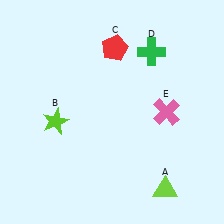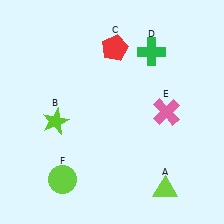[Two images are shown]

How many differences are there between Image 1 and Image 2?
There is 1 difference between the two images.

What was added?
A lime circle (F) was added in Image 2.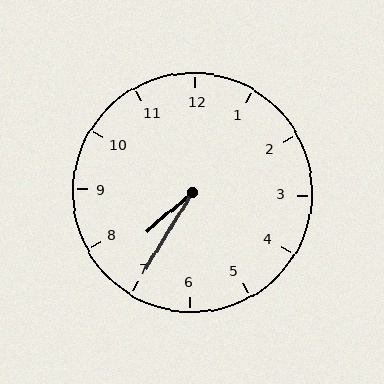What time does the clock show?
7:35.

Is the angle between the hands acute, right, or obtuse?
It is acute.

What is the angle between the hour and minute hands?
Approximately 18 degrees.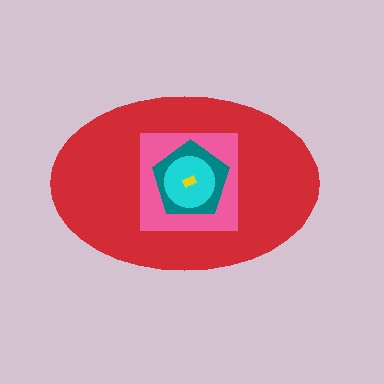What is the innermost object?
The yellow rectangle.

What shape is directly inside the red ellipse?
The pink square.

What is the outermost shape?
The red ellipse.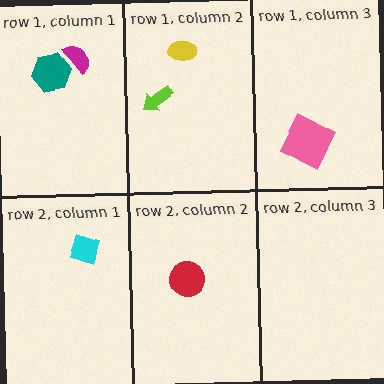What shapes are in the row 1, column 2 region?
The yellow ellipse, the lime arrow.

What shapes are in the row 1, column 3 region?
The pink square.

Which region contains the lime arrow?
The row 1, column 2 region.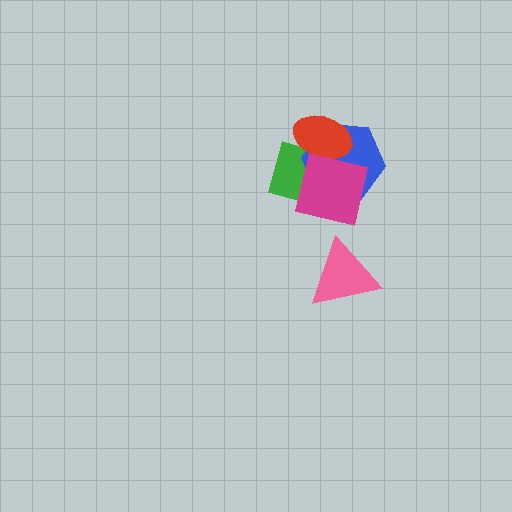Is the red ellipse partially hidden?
Yes, it is partially covered by another shape.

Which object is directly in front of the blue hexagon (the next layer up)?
The red ellipse is directly in front of the blue hexagon.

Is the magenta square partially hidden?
No, no other shape covers it.